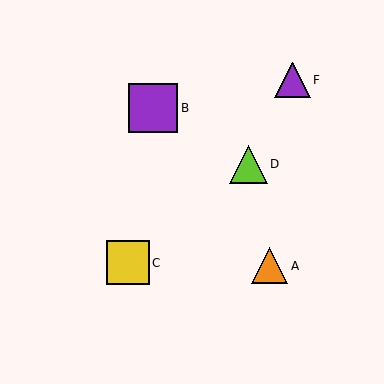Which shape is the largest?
The purple square (labeled B) is the largest.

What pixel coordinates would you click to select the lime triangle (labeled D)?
Click at (248, 164) to select the lime triangle D.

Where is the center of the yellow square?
The center of the yellow square is at (128, 263).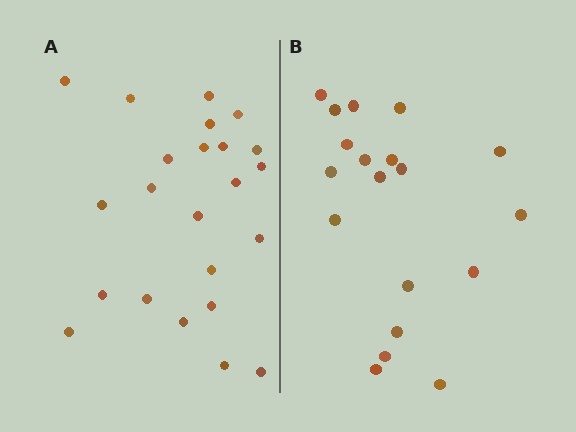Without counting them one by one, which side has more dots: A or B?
Region A (the left region) has more dots.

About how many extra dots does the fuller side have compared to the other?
Region A has about 4 more dots than region B.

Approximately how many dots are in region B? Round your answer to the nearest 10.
About 20 dots. (The exact count is 19, which rounds to 20.)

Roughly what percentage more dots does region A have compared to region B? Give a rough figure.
About 20% more.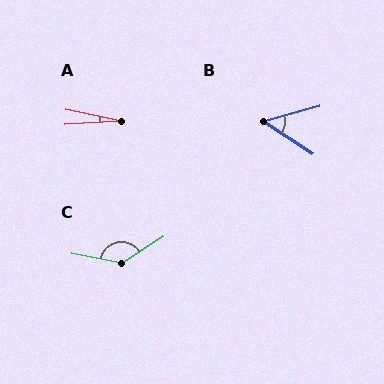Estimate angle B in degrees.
Approximately 49 degrees.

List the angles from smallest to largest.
A (15°), B (49°), C (136°).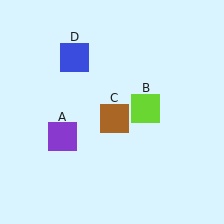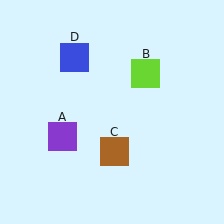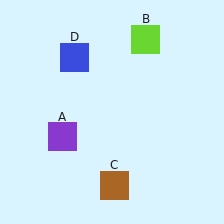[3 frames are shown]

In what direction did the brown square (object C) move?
The brown square (object C) moved down.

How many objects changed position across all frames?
2 objects changed position: lime square (object B), brown square (object C).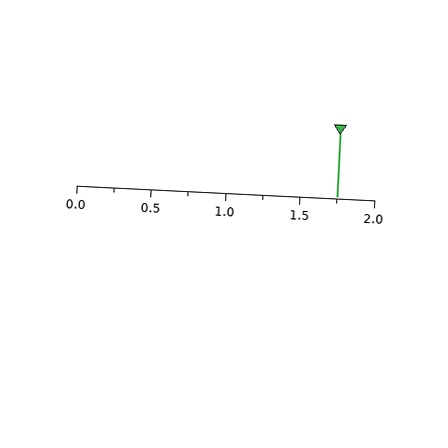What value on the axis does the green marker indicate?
The marker indicates approximately 1.75.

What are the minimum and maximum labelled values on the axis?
The axis runs from 0.0 to 2.0.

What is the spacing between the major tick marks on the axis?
The major ticks are spaced 0.5 apart.